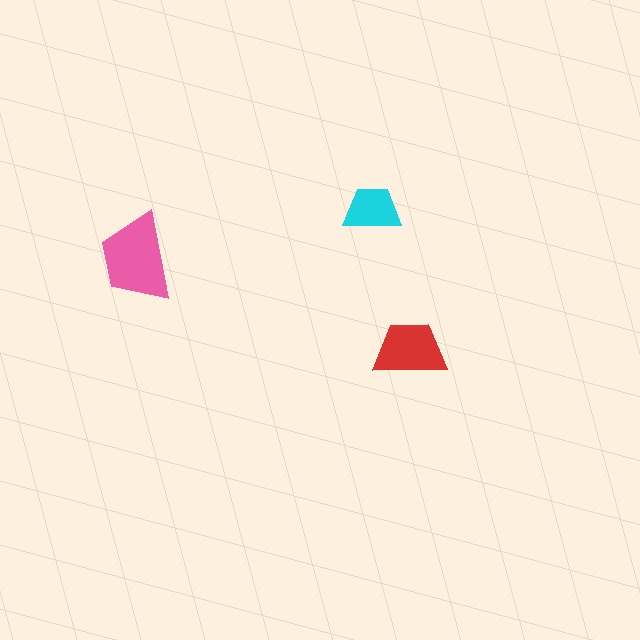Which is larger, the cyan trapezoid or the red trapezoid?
The red one.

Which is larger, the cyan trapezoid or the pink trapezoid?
The pink one.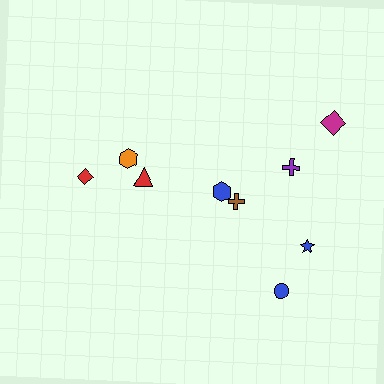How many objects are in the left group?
There are 3 objects.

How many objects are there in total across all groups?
There are 9 objects.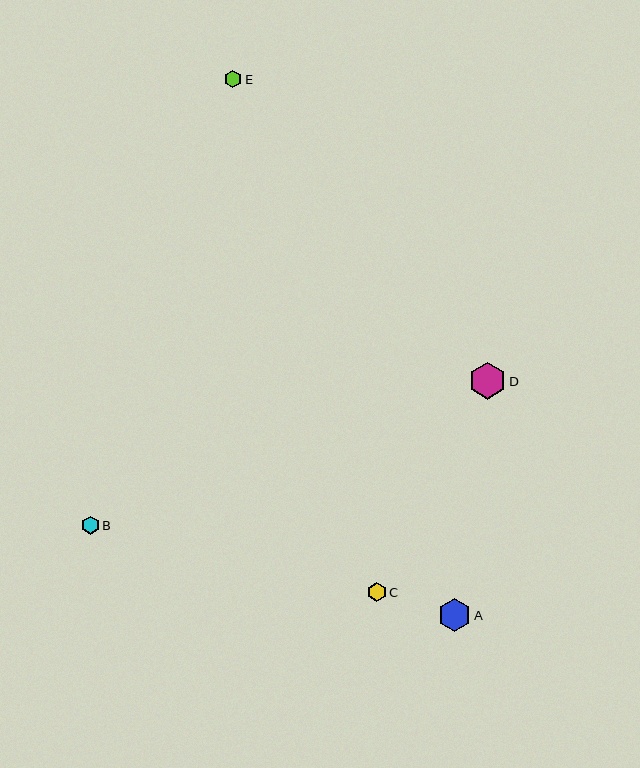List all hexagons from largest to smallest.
From largest to smallest: D, A, C, B, E.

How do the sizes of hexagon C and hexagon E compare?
Hexagon C and hexagon E are approximately the same size.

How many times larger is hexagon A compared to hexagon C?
Hexagon A is approximately 1.7 times the size of hexagon C.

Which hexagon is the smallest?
Hexagon E is the smallest with a size of approximately 18 pixels.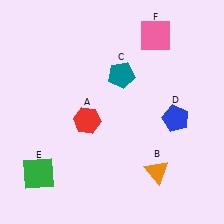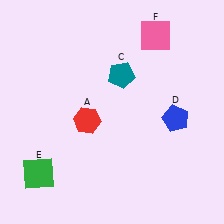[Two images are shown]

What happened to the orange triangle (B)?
The orange triangle (B) was removed in Image 2. It was in the bottom-right area of Image 1.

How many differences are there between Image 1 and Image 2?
There is 1 difference between the two images.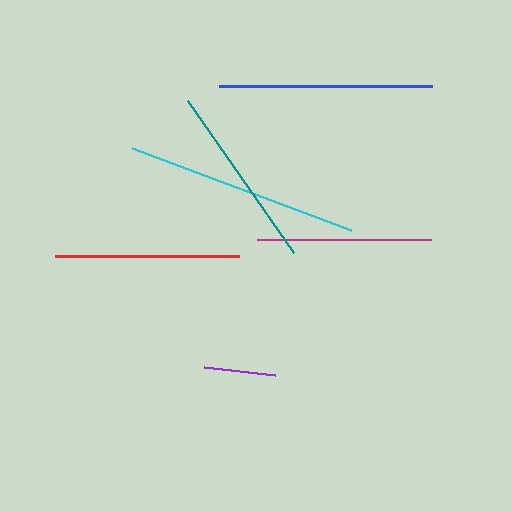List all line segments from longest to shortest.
From longest to shortest: cyan, blue, teal, red, magenta, purple.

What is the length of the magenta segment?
The magenta segment is approximately 174 pixels long.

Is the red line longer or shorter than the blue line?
The blue line is longer than the red line.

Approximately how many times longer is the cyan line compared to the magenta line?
The cyan line is approximately 1.3 times the length of the magenta line.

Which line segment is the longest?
The cyan line is the longest at approximately 234 pixels.